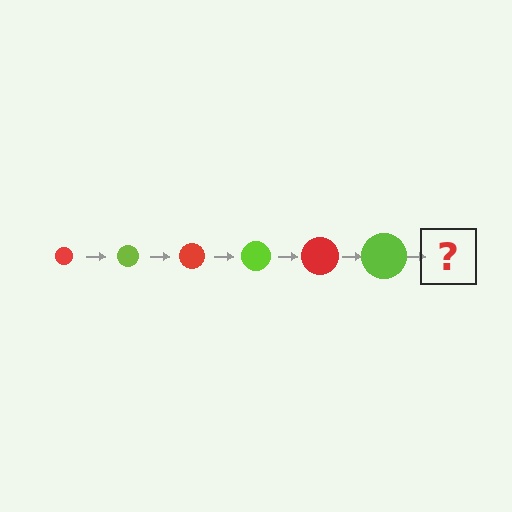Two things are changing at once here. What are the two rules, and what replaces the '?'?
The two rules are that the circle grows larger each step and the color cycles through red and lime. The '?' should be a red circle, larger than the previous one.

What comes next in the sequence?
The next element should be a red circle, larger than the previous one.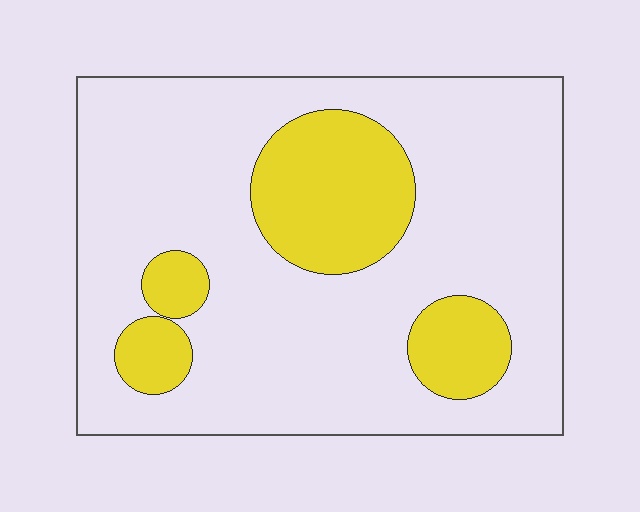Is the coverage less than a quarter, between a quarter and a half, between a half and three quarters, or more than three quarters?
Less than a quarter.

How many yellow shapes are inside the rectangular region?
4.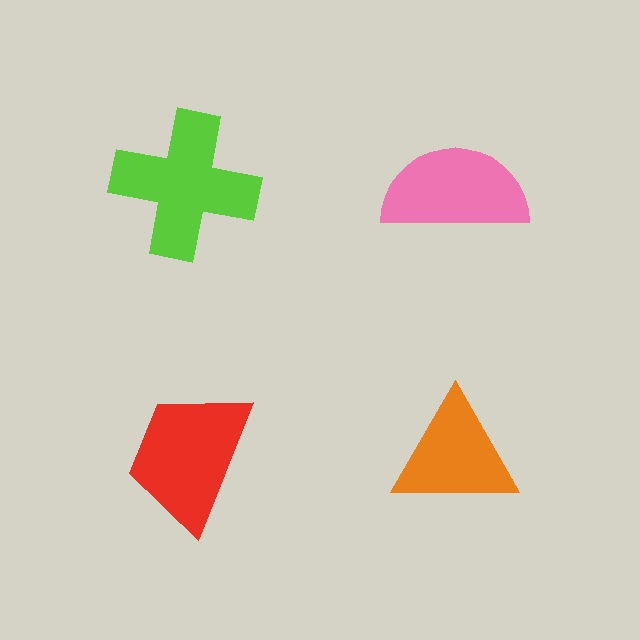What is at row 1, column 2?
A pink semicircle.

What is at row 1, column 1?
A lime cross.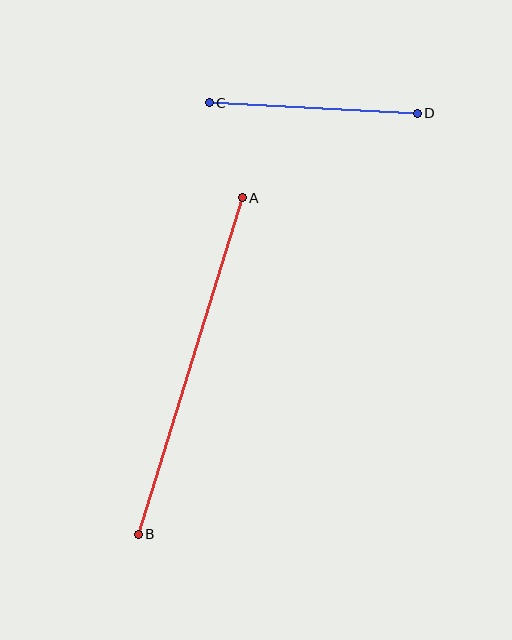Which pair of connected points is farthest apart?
Points A and B are farthest apart.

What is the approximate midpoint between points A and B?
The midpoint is at approximately (190, 366) pixels.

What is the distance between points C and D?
The distance is approximately 208 pixels.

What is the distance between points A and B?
The distance is approximately 352 pixels.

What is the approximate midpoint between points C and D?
The midpoint is at approximately (313, 108) pixels.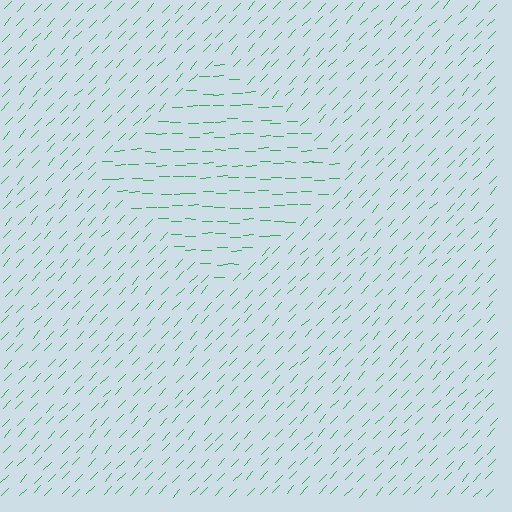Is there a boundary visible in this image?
Yes, there is a texture boundary formed by a change in line orientation.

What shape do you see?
I see a diamond.